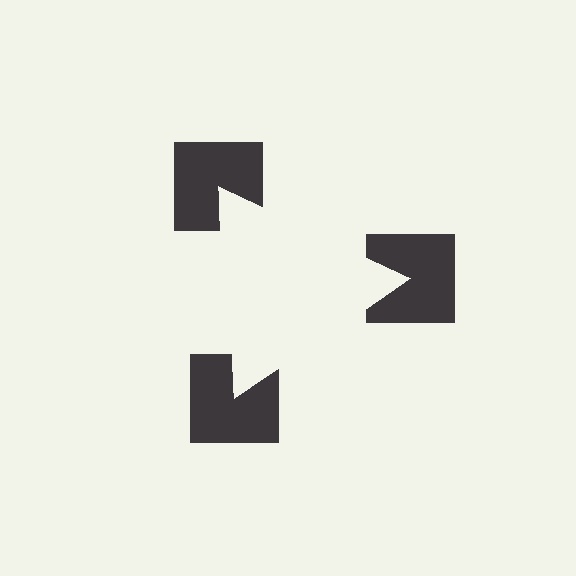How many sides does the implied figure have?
3 sides.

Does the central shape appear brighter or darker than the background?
It typically appears slightly brighter than the background, even though no actual brightness change is drawn.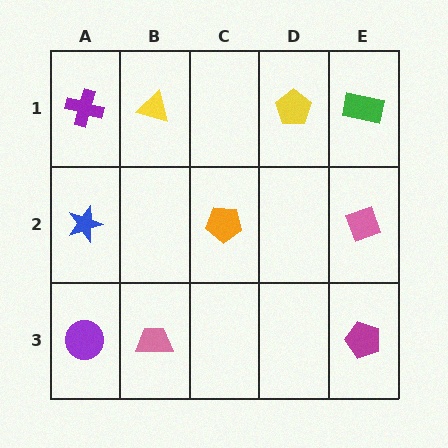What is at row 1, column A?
A purple cross.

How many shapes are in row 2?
3 shapes.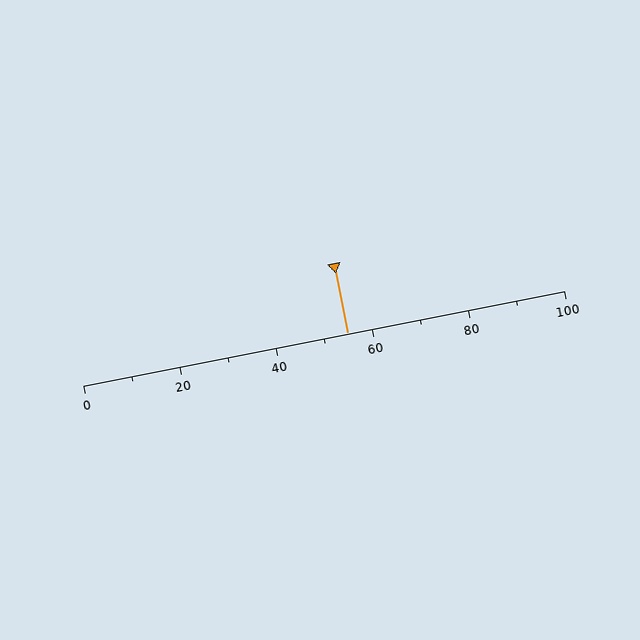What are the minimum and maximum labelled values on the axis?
The axis runs from 0 to 100.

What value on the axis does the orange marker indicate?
The marker indicates approximately 55.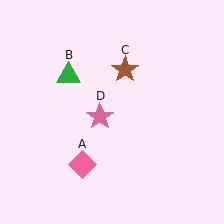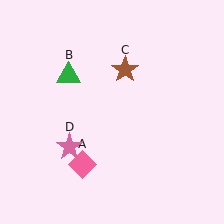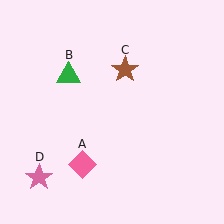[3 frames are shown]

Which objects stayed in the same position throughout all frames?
Pink diamond (object A) and green triangle (object B) and brown star (object C) remained stationary.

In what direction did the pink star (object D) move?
The pink star (object D) moved down and to the left.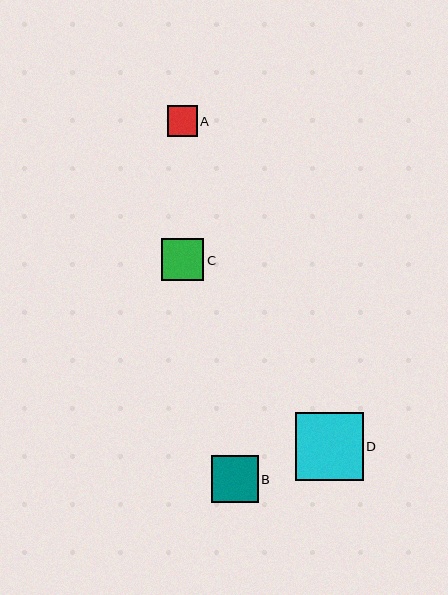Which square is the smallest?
Square A is the smallest with a size of approximately 30 pixels.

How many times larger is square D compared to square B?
Square D is approximately 1.5 times the size of square B.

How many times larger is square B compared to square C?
Square B is approximately 1.1 times the size of square C.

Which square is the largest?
Square D is the largest with a size of approximately 68 pixels.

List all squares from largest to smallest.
From largest to smallest: D, B, C, A.